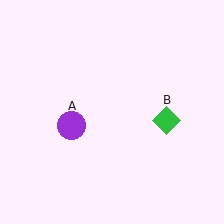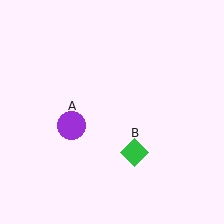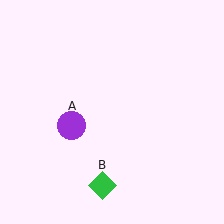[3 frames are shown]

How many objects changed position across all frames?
1 object changed position: green diamond (object B).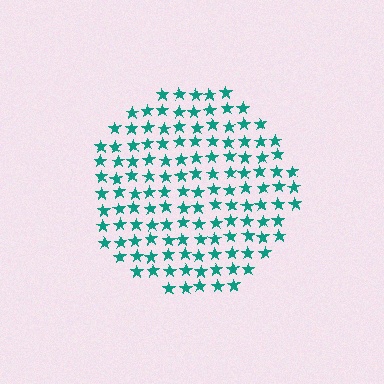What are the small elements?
The small elements are stars.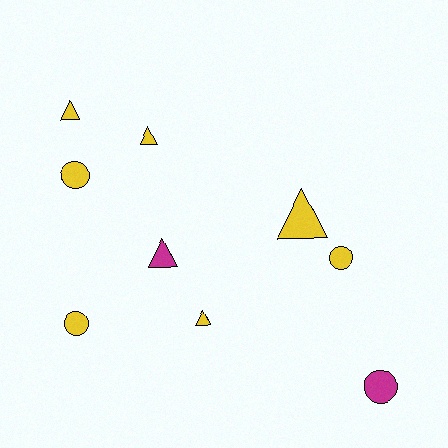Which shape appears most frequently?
Triangle, with 5 objects.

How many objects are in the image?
There are 9 objects.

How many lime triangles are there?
There are no lime triangles.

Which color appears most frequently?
Yellow, with 7 objects.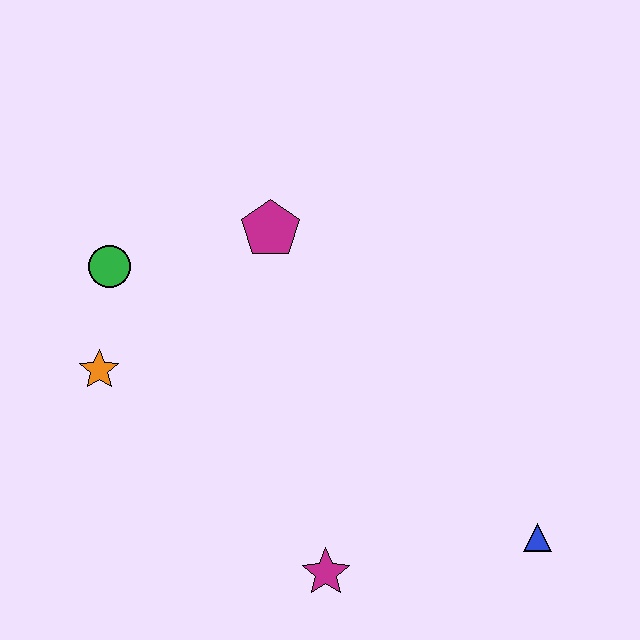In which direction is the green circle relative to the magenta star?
The green circle is above the magenta star.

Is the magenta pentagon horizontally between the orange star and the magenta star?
Yes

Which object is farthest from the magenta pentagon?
The blue triangle is farthest from the magenta pentagon.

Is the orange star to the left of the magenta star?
Yes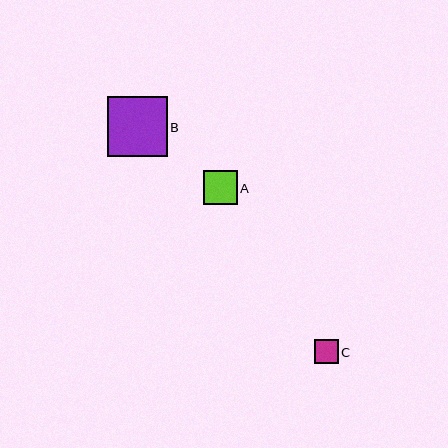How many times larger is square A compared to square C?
Square A is approximately 1.4 times the size of square C.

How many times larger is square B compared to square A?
Square B is approximately 1.8 times the size of square A.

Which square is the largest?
Square B is the largest with a size of approximately 60 pixels.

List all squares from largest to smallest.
From largest to smallest: B, A, C.